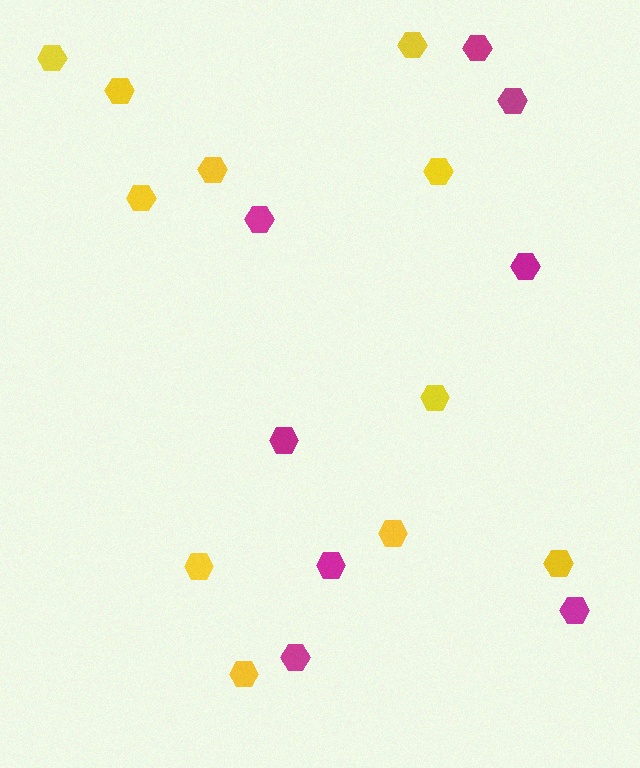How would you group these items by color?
There are 2 groups: one group of yellow hexagons (11) and one group of magenta hexagons (8).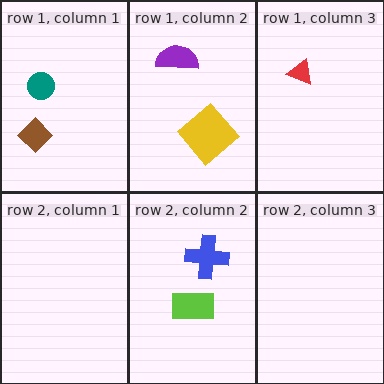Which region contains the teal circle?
The row 1, column 1 region.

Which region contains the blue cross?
The row 2, column 2 region.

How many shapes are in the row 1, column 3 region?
1.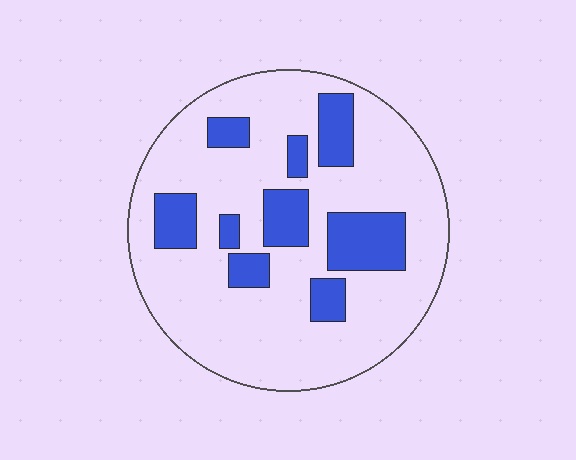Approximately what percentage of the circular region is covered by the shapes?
Approximately 25%.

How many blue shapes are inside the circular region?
9.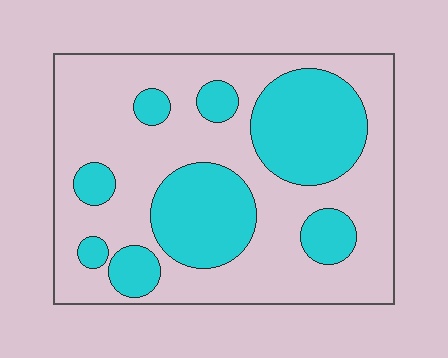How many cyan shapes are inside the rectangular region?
8.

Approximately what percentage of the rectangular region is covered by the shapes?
Approximately 35%.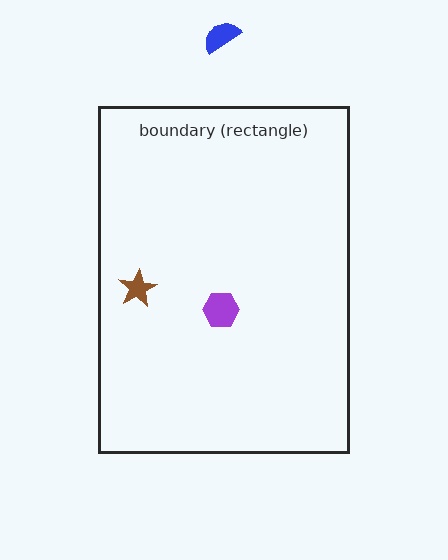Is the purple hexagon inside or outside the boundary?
Inside.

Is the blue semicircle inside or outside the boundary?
Outside.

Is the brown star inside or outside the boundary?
Inside.